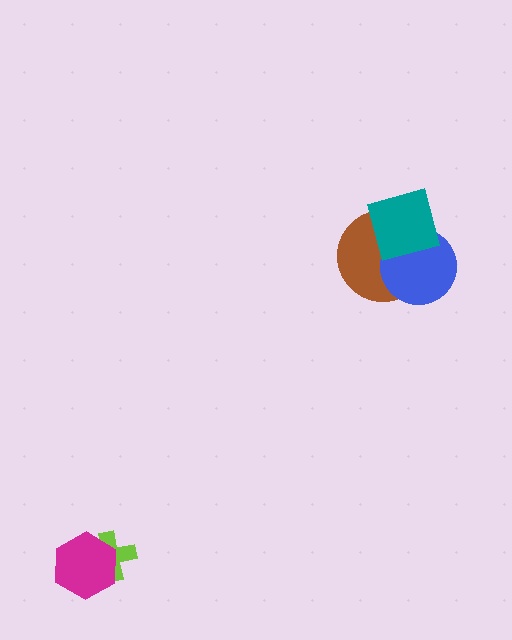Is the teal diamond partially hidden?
No, no other shape covers it.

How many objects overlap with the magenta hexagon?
1 object overlaps with the magenta hexagon.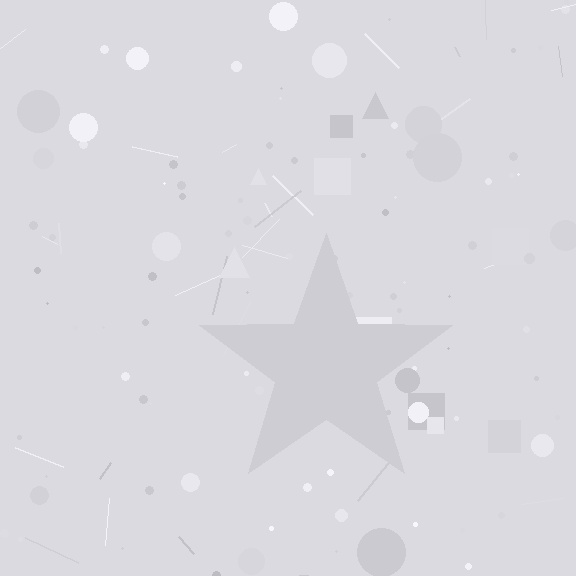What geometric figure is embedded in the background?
A star is embedded in the background.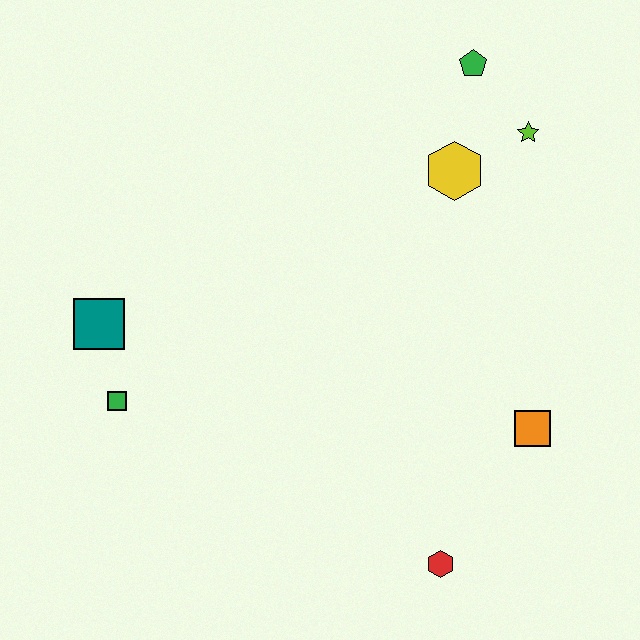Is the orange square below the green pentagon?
Yes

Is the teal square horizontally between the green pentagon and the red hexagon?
No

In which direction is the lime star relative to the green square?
The lime star is to the right of the green square.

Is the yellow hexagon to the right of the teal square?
Yes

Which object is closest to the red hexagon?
The orange square is closest to the red hexagon.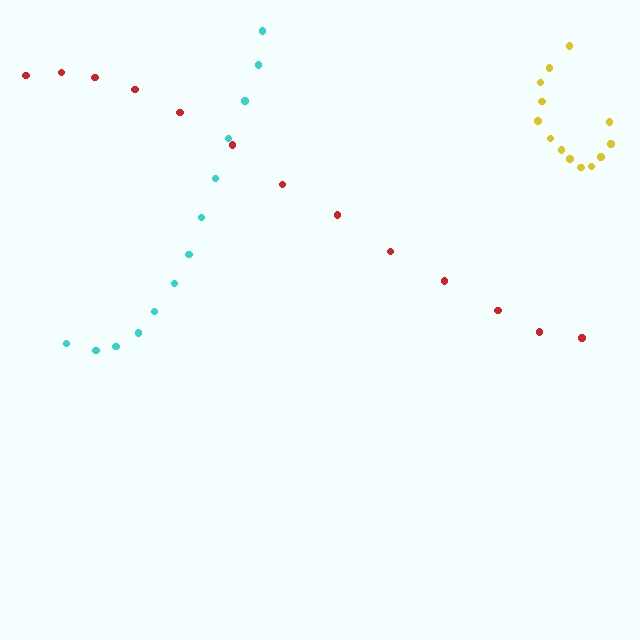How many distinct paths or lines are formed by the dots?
There are 3 distinct paths.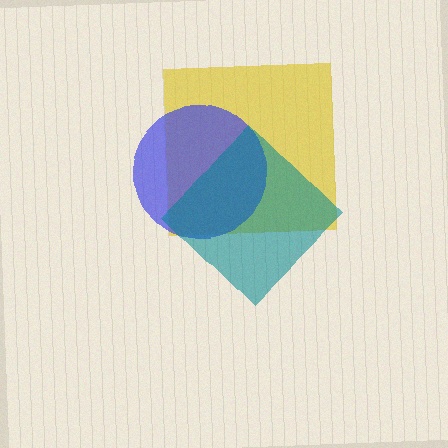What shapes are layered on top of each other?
The layered shapes are: a yellow square, a blue circle, a teal diamond.